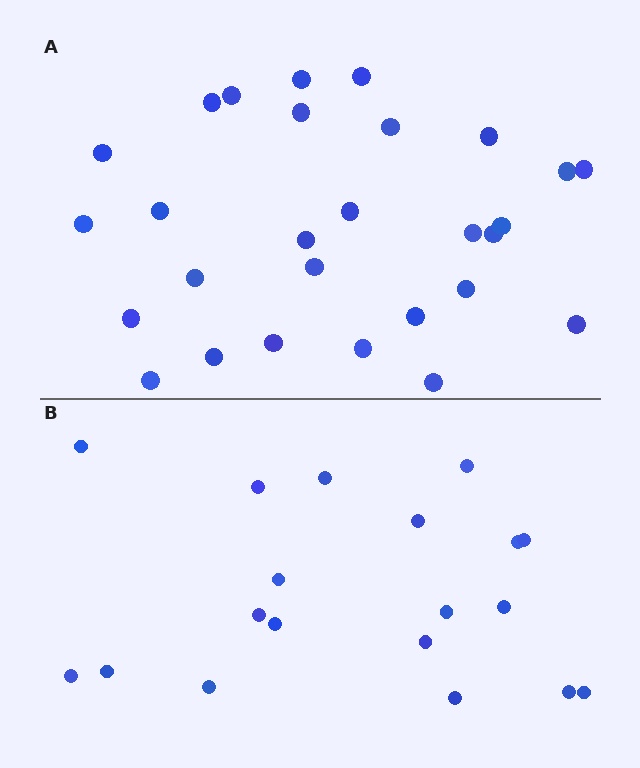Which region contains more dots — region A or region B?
Region A (the top region) has more dots.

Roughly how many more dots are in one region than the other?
Region A has roughly 8 or so more dots than region B.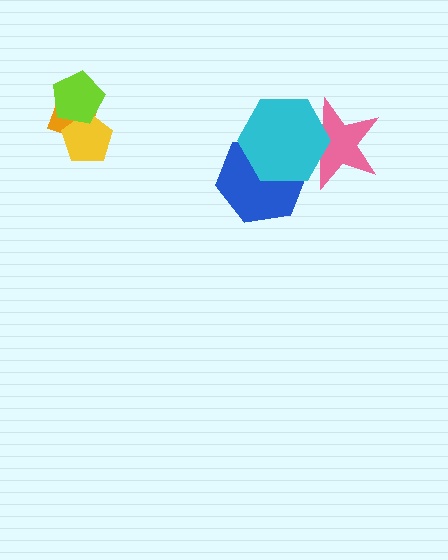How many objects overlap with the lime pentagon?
2 objects overlap with the lime pentagon.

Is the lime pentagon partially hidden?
No, no other shape covers it.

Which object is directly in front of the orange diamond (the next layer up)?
The yellow pentagon is directly in front of the orange diamond.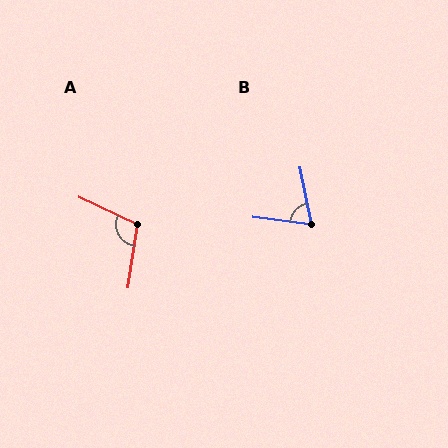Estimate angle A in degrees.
Approximately 108 degrees.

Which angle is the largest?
A, at approximately 108 degrees.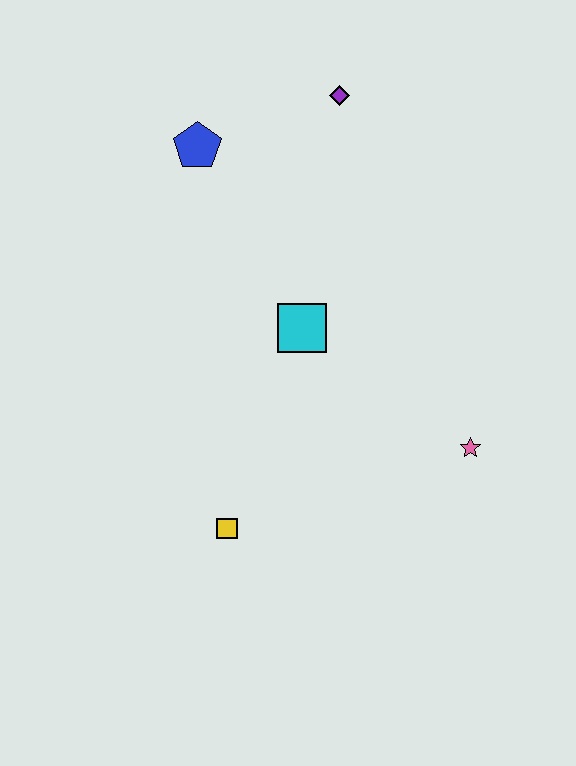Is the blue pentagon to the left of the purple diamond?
Yes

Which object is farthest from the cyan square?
The purple diamond is farthest from the cyan square.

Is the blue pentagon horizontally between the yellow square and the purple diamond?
No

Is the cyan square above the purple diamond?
No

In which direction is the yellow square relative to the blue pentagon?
The yellow square is below the blue pentagon.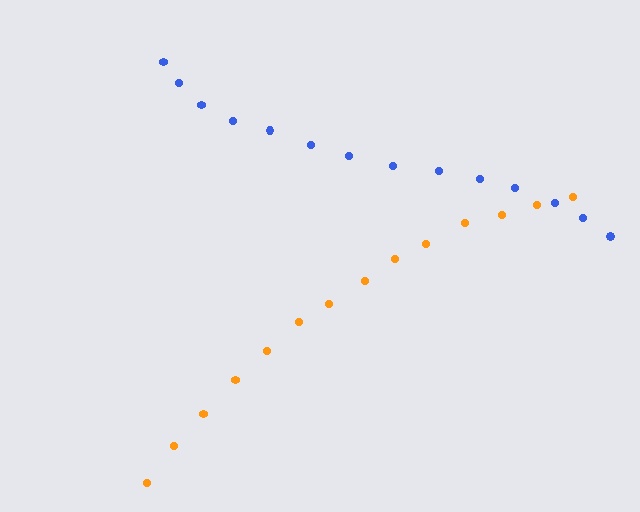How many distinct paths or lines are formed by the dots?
There are 2 distinct paths.